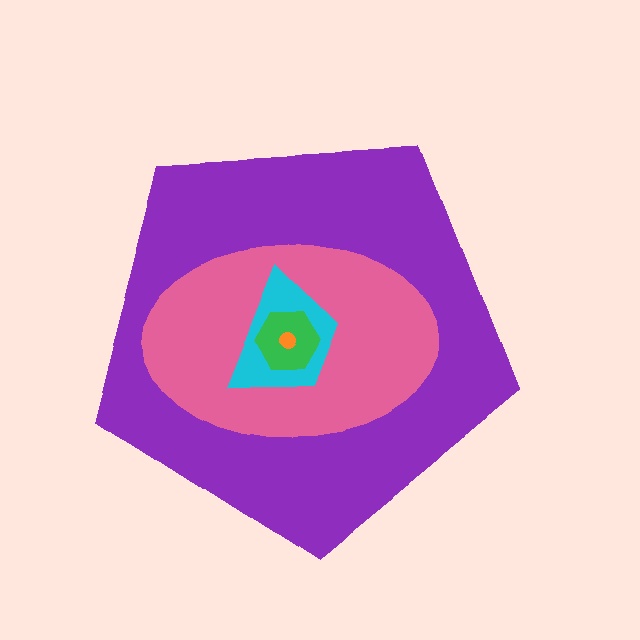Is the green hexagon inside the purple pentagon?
Yes.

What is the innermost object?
The orange circle.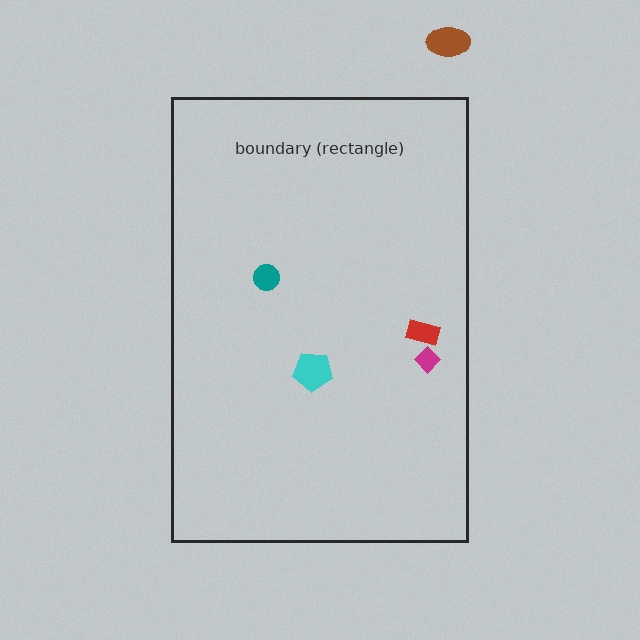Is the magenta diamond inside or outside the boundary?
Inside.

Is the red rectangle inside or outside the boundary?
Inside.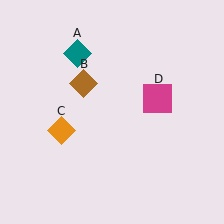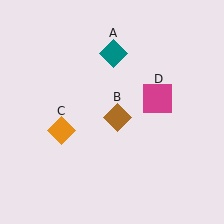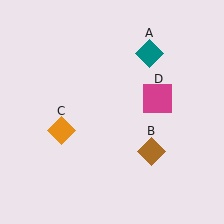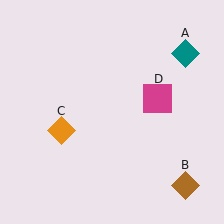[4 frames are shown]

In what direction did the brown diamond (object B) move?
The brown diamond (object B) moved down and to the right.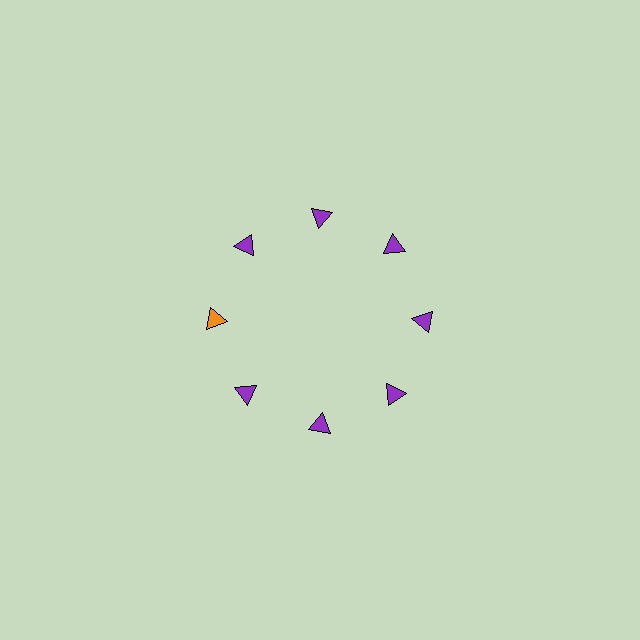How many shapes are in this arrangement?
There are 8 shapes arranged in a ring pattern.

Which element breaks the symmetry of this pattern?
The orange triangle at roughly the 9 o'clock position breaks the symmetry. All other shapes are purple triangles.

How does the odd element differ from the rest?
It has a different color: orange instead of purple.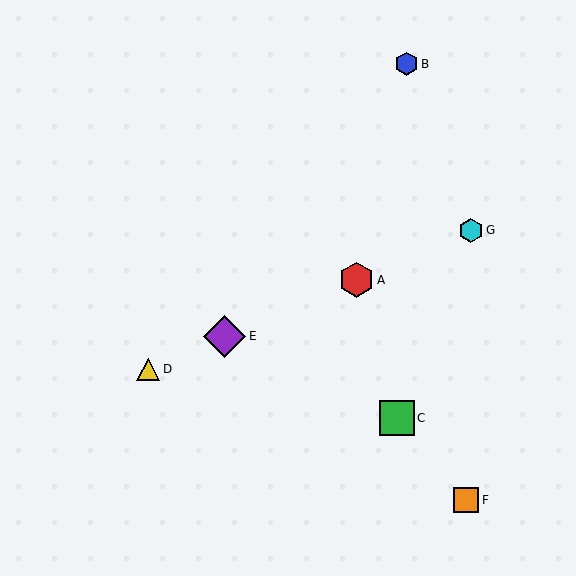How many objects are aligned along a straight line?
4 objects (A, D, E, G) are aligned along a straight line.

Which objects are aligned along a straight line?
Objects A, D, E, G are aligned along a straight line.